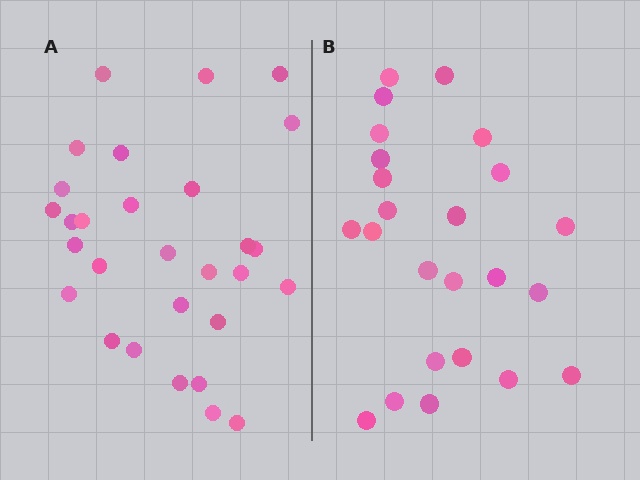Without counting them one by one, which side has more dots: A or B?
Region A (the left region) has more dots.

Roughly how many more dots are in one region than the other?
Region A has about 5 more dots than region B.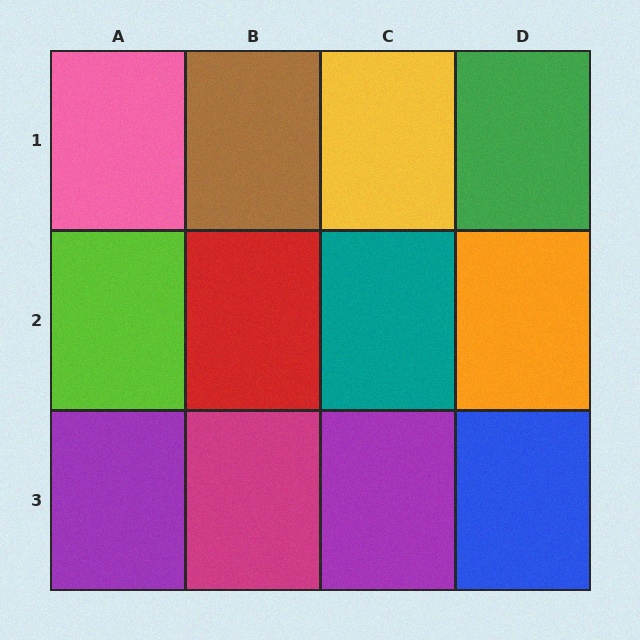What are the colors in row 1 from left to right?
Pink, brown, yellow, green.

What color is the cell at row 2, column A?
Lime.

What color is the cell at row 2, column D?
Orange.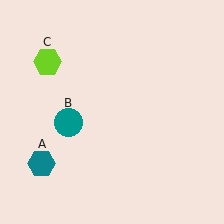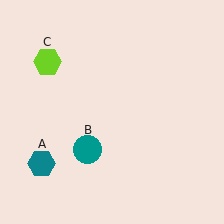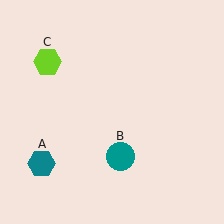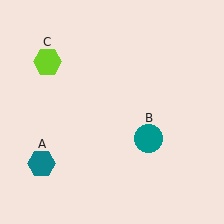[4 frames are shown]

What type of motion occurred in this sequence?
The teal circle (object B) rotated counterclockwise around the center of the scene.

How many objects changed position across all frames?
1 object changed position: teal circle (object B).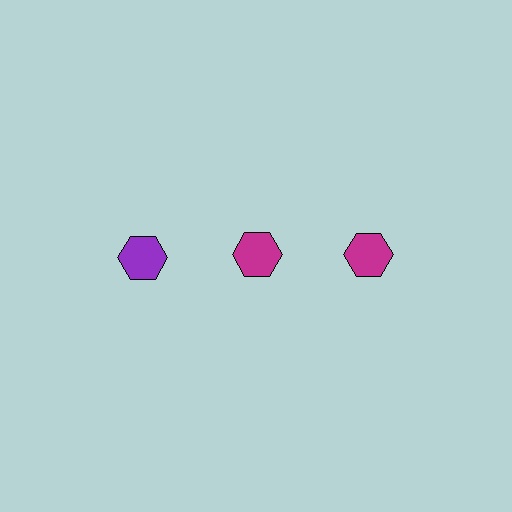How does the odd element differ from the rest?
It has a different color: purple instead of magenta.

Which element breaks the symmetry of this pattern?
The purple hexagon in the top row, leftmost column breaks the symmetry. All other shapes are magenta hexagons.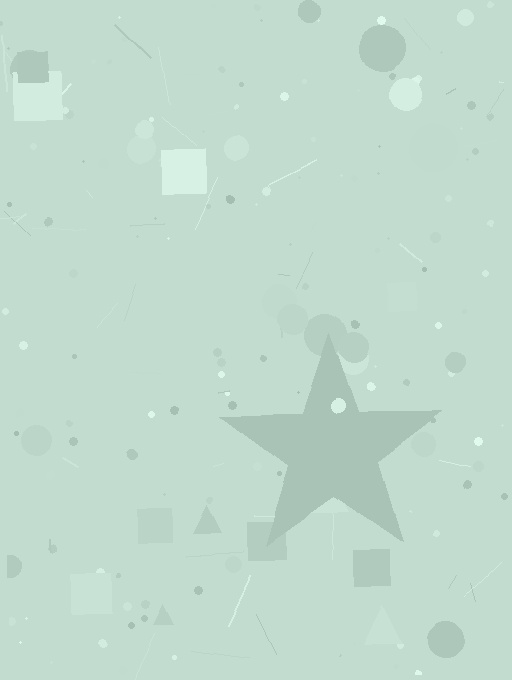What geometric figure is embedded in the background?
A star is embedded in the background.